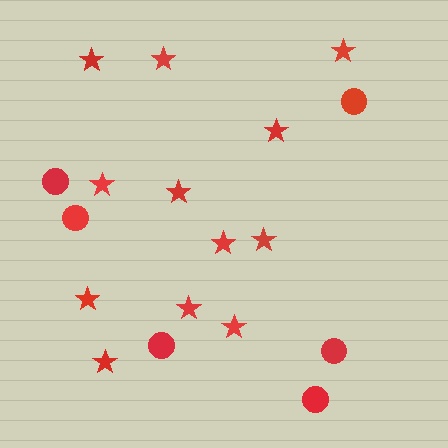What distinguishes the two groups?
There are 2 groups: one group of stars (12) and one group of circles (6).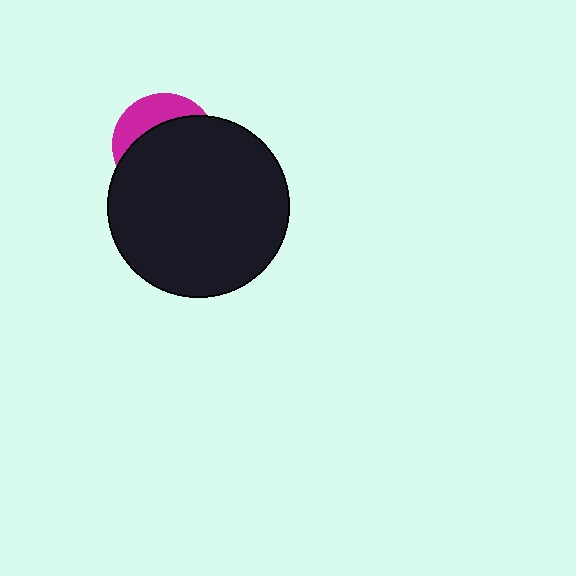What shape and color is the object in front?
The object in front is a black circle.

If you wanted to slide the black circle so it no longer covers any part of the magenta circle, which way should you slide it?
Slide it down — that is the most direct way to separate the two shapes.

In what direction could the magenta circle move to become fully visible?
The magenta circle could move up. That would shift it out from behind the black circle entirely.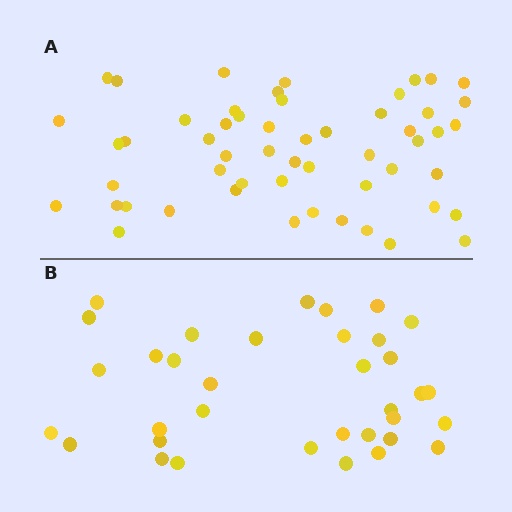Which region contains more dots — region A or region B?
Region A (the top region) has more dots.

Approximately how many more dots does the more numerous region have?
Region A has approximately 20 more dots than region B.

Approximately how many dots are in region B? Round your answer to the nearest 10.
About 40 dots. (The exact count is 35, which rounds to 40.)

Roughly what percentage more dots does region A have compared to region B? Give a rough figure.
About 55% more.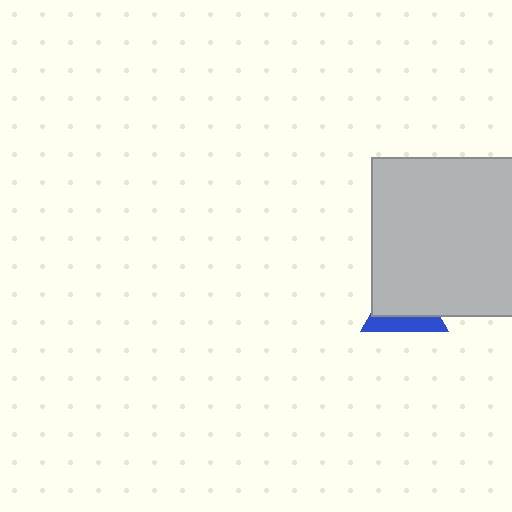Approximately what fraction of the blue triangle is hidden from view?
Roughly 67% of the blue triangle is hidden behind the light gray rectangle.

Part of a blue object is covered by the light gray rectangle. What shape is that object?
It is a triangle.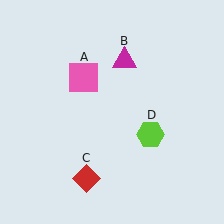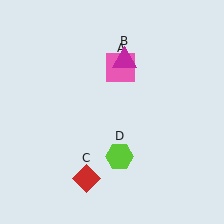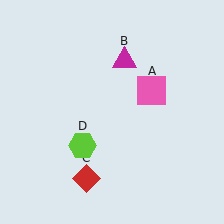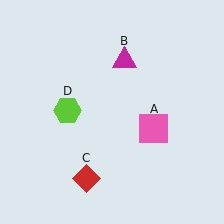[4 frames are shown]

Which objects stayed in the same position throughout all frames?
Magenta triangle (object B) and red diamond (object C) remained stationary.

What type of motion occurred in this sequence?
The pink square (object A), lime hexagon (object D) rotated clockwise around the center of the scene.